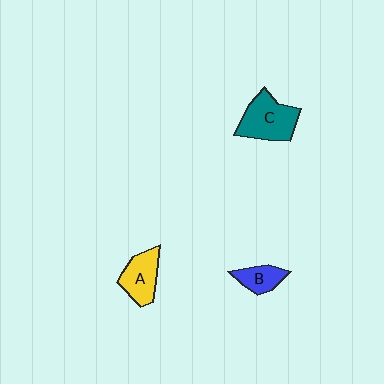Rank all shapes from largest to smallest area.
From largest to smallest: C (teal), A (yellow), B (blue).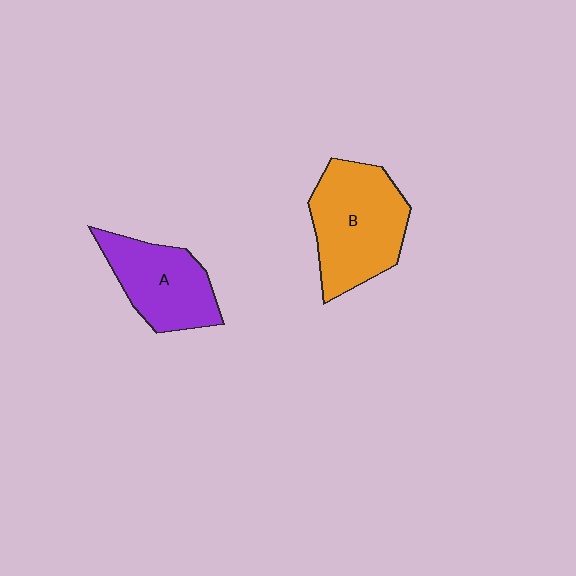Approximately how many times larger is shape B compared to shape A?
Approximately 1.3 times.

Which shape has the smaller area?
Shape A (purple).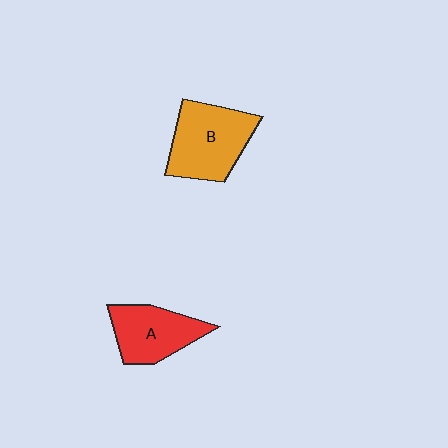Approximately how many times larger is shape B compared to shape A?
Approximately 1.3 times.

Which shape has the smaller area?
Shape A (red).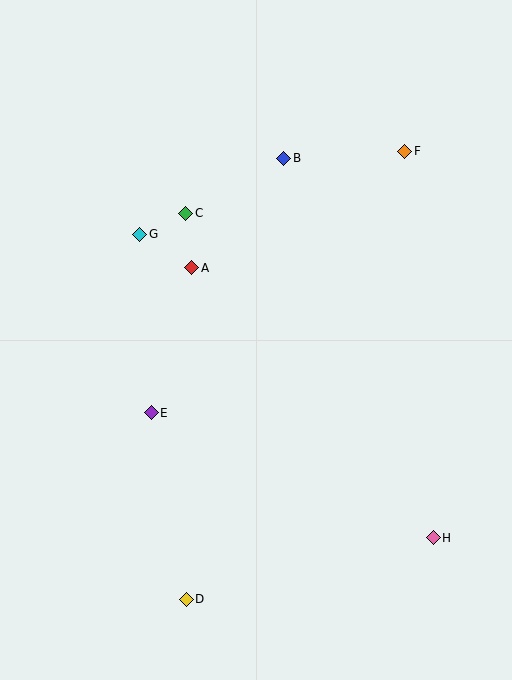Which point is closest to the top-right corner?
Point F is closest to the top-right corner.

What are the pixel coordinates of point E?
Point E is at (151, 413).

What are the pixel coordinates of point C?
Point C is at (186, 213).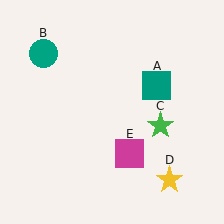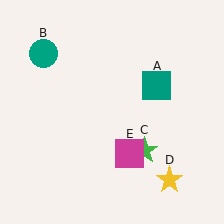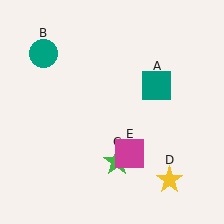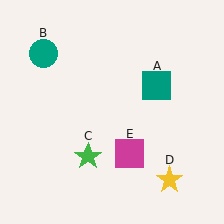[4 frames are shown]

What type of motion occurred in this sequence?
The green star (object C) rotated clockwise around the center of the scene.